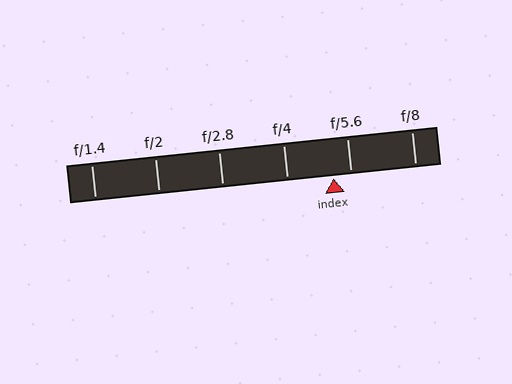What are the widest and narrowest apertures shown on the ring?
The widest aperture shown is f/1.4 and the narrowest is f/8.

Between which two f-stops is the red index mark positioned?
The index mark is between f/4 and f/5.6.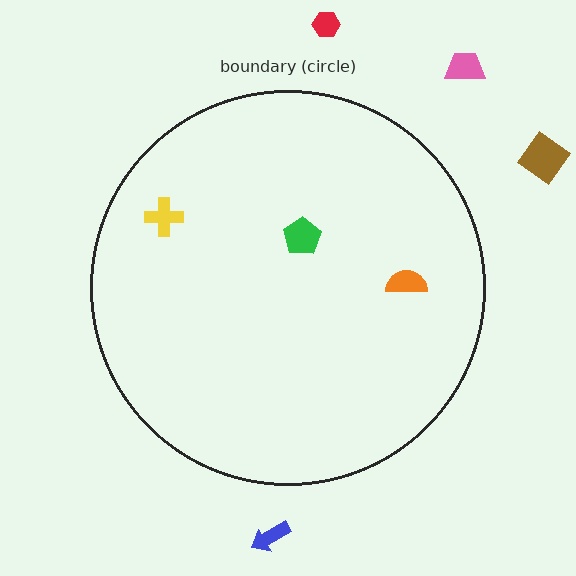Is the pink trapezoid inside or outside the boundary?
Outside.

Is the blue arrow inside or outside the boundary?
Outside.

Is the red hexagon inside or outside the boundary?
Outside.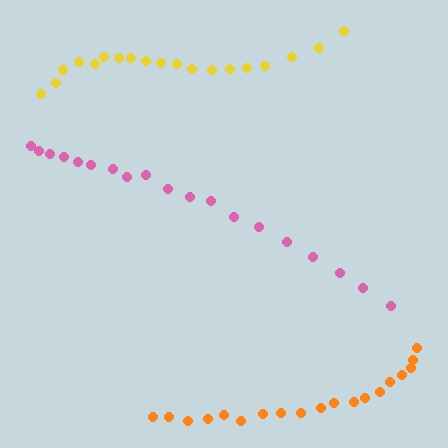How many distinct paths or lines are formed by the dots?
There are 3 distinct paths.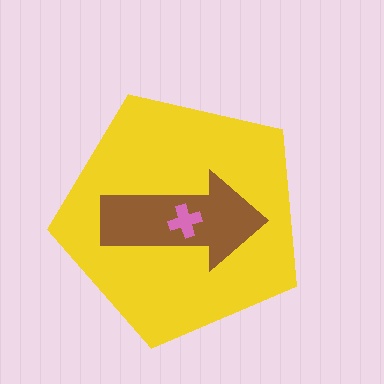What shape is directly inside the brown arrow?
The pink cross.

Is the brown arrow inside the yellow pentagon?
Yes.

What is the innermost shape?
The pink cross.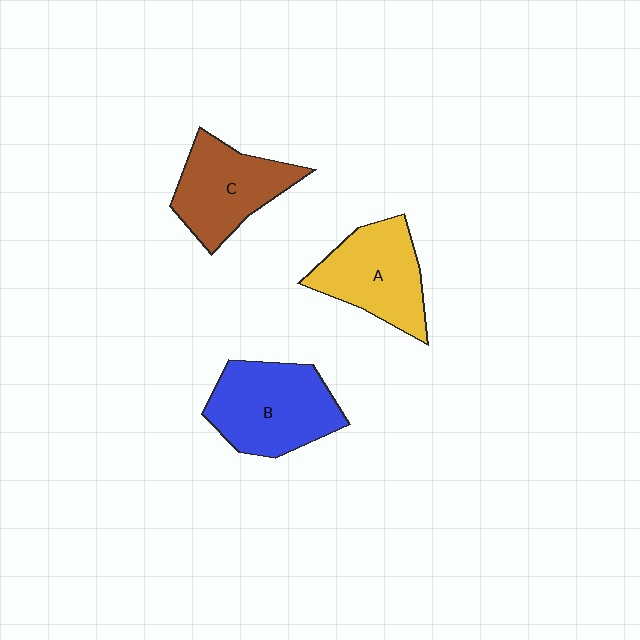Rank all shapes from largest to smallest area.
From largest to smallest: B (blue), A (yellow), C (brown).